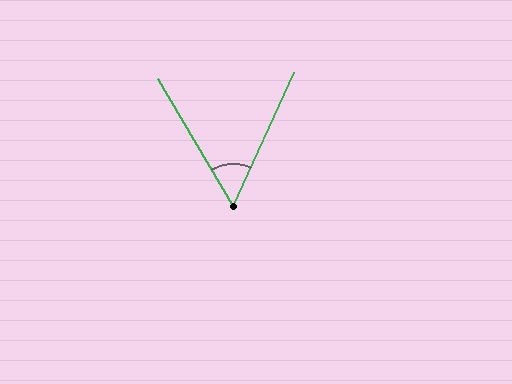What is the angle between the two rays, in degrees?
Approximately 55 degrees.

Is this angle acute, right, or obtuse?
It is acute.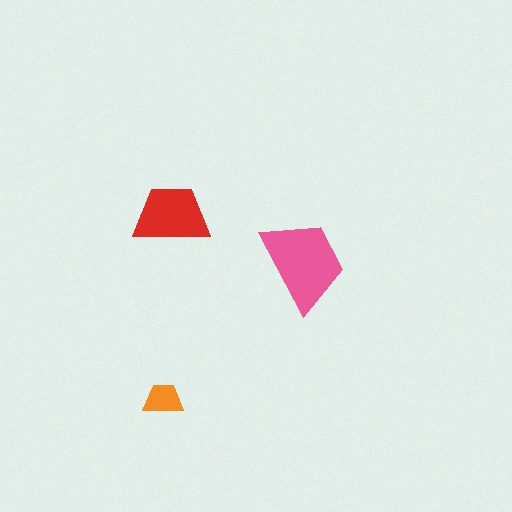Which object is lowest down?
The orange trapezoid is bottommost.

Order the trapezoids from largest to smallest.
the pink one, the red one, the orange one.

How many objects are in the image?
There are 3 objects in the image.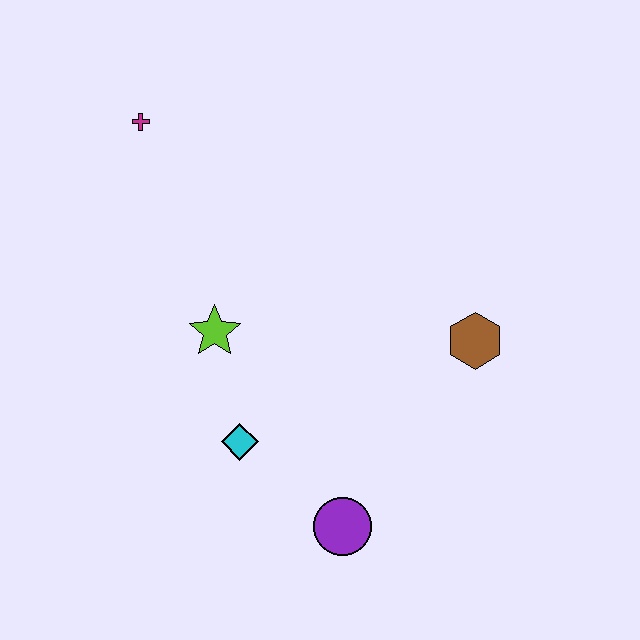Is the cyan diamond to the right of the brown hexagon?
No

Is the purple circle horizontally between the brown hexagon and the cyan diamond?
Yes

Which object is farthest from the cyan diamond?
The magenta cross is farthest from the cyan diamond.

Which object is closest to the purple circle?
The cyan diamond is closest to the purple circle.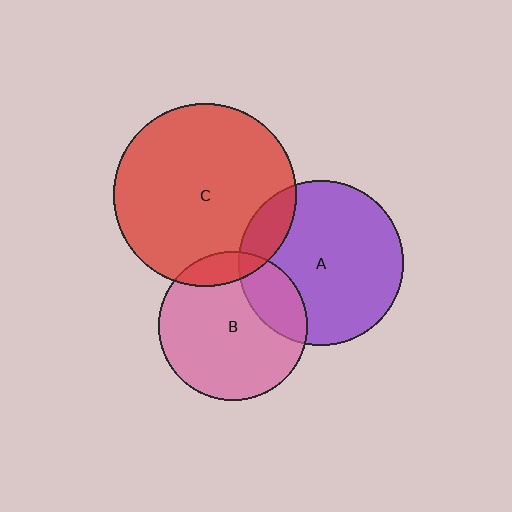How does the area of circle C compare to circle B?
Approximately 1.5 times.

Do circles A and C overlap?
Yes.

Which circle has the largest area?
Circle C (red).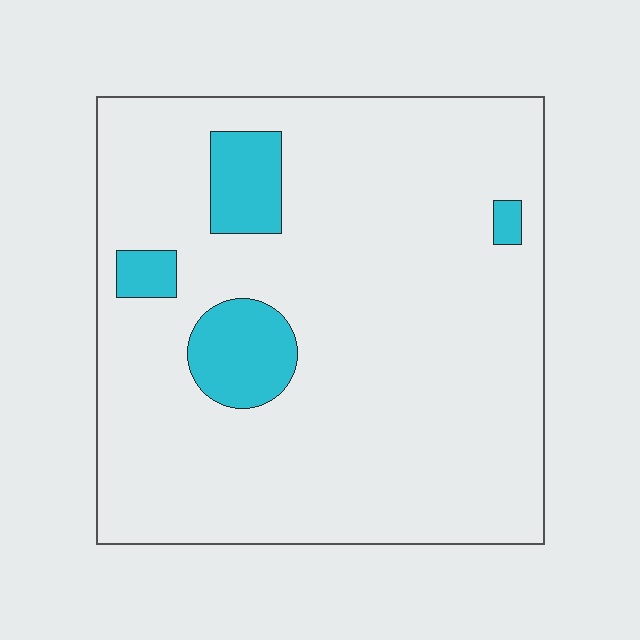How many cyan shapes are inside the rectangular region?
4.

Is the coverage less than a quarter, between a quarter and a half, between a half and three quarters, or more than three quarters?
Less than a quarter.